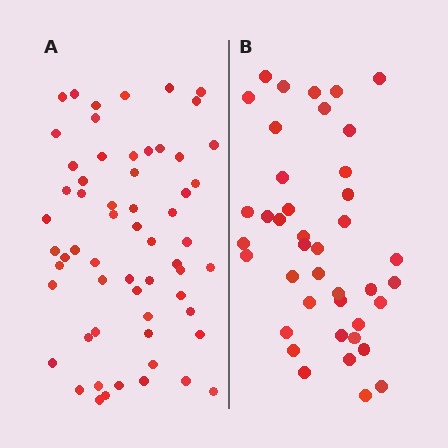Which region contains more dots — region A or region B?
Region A (the left region) has more dots.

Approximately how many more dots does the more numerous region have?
Region A has approximately 20 more dots than region B.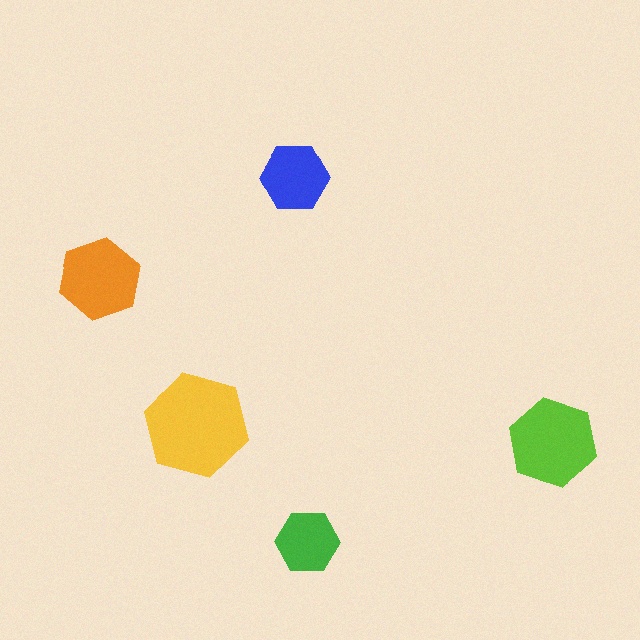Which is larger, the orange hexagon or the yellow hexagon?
The yellow one.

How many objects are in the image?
There are 5 objects in the image.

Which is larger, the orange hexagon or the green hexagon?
The orange one.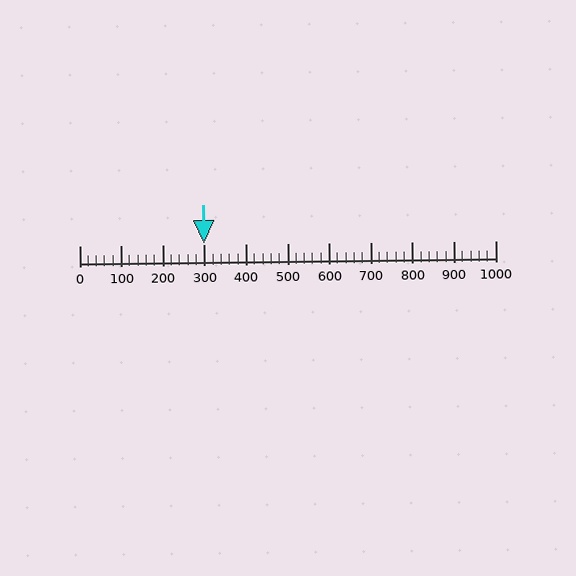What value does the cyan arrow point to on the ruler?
The cyan arrow points to approximately 300.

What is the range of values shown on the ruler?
The ruler shows values from 0 to 1000.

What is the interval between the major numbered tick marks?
The major tick marks are spaced 100 units apart.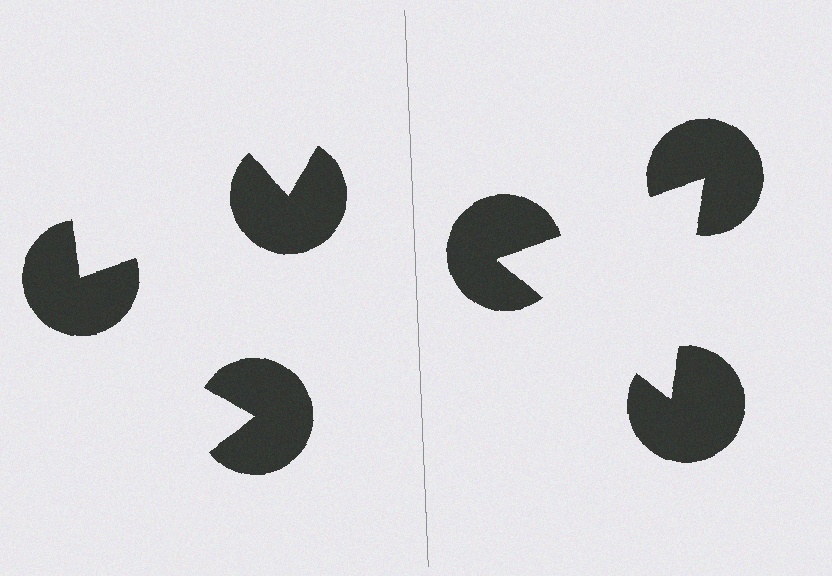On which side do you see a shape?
An illusory triangle appears on the right side. On the left side the wedge cuts are rotated, so no coherent shape forms.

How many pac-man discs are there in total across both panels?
6 — 3 on each side.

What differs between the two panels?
The pac-man discs are positioned identically on both sides; only the wedge orientations differ. On the right they align to a triangle; on the left they are misaligned.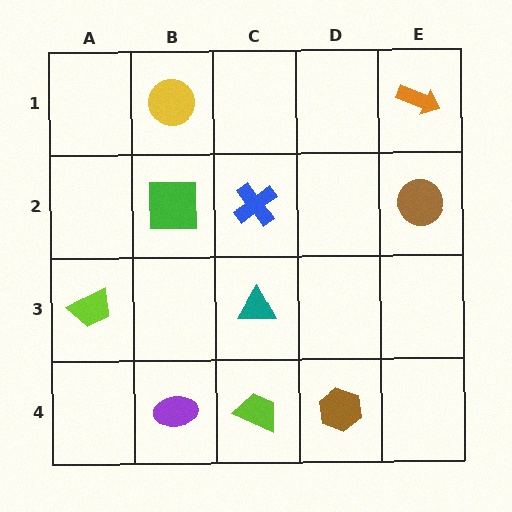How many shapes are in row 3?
2 shapes.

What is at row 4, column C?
A lime trapezoid.